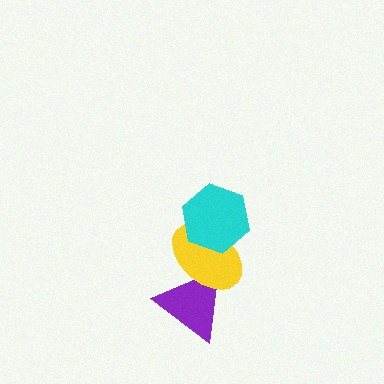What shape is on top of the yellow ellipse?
The cyan hexagon is on top of the yellow ellipse.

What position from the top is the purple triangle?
The purple triangle is 3rd from the top.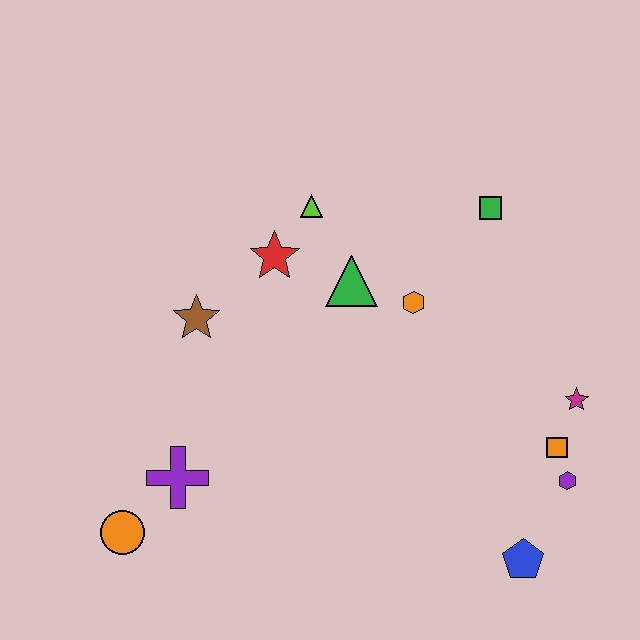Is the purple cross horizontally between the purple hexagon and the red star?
No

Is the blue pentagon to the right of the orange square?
No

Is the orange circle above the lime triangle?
No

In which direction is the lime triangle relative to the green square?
The lime triangle is to the left of the green square.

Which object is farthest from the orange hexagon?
The orange circle is farthest from the orange hexagon.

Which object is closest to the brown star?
The red star is closest to the brown star.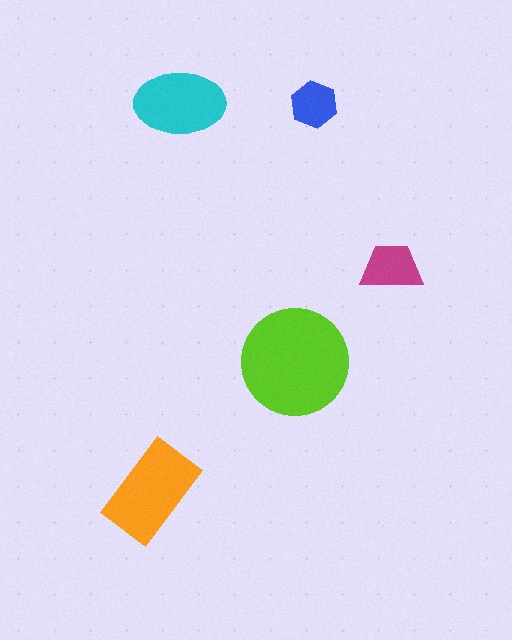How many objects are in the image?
There are 5 objects in the image.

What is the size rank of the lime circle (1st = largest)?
1st.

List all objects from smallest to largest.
The blue hexagon, the magenta trapezoid, the cyan ellipse, the orange rectangle, the lime circle.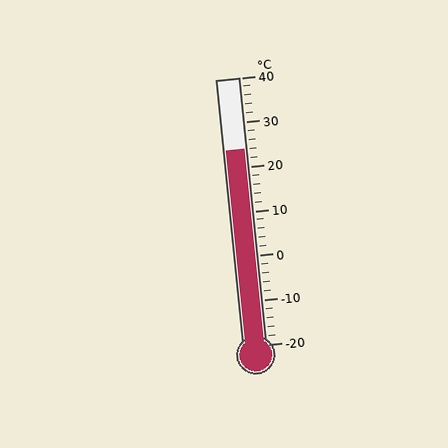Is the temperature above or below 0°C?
The temperature is above 0°C.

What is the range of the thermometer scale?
The thermometer scale ranges from -20°C to 40°C.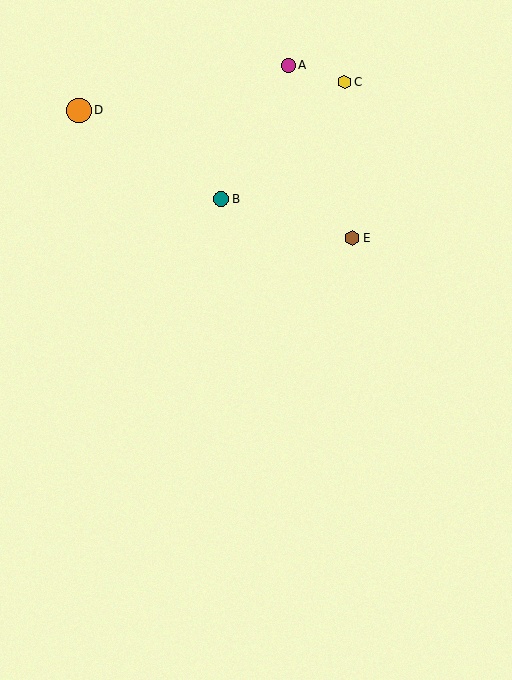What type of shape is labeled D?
Shape D is an orange circle.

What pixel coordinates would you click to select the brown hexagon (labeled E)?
Click at (352, 238) to select the brown hexagon E.